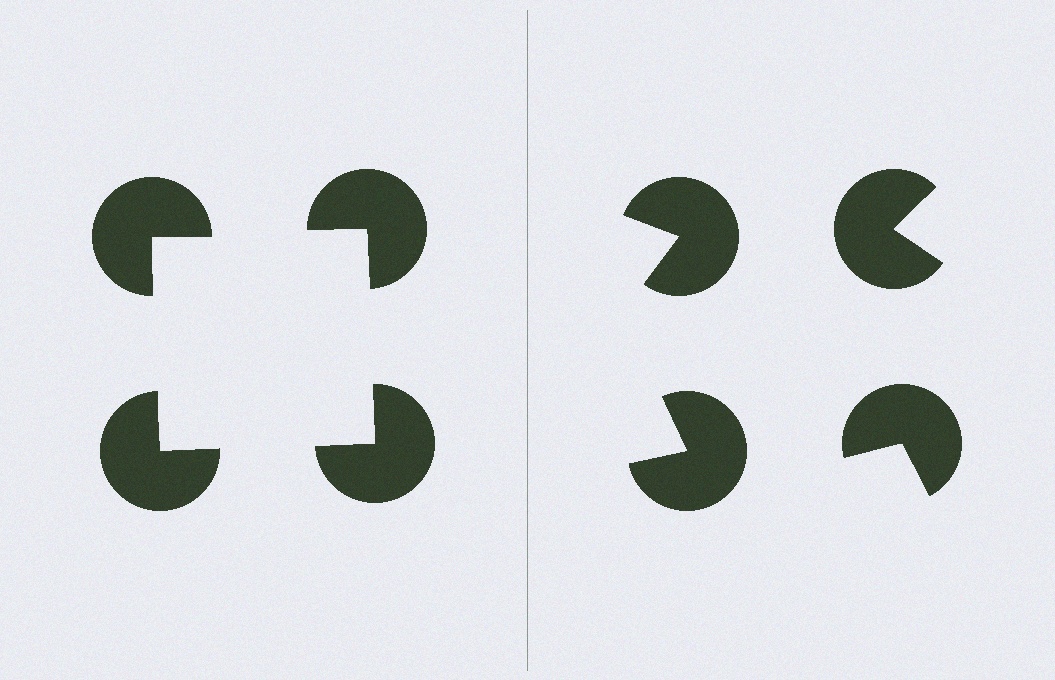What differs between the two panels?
The pac-man discs are positioned identically on both sides; only the wedge orientations differ. On the left they align to a square; on the right they are misaligned.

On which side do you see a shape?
An illusory square appears on the left side. On the right side the wedge cuts are rotated, so no coherent shape forms.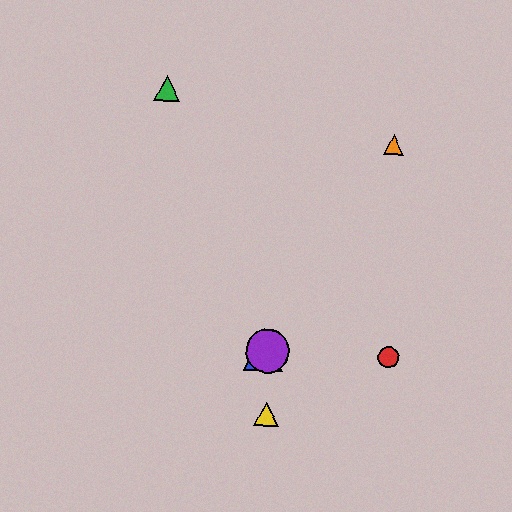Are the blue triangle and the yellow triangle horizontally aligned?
No, the blue triangle is at y≈351 and the yellow triangle is at y≈414.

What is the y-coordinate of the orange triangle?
The orange triangle is at y≈145.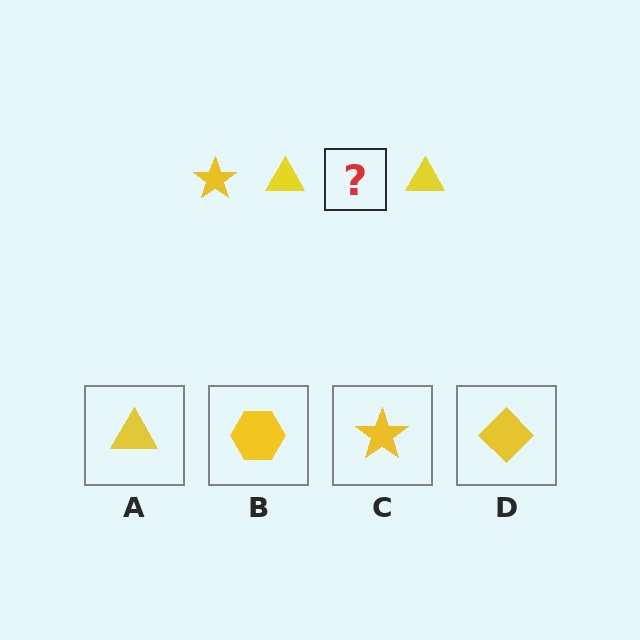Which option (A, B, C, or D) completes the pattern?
C.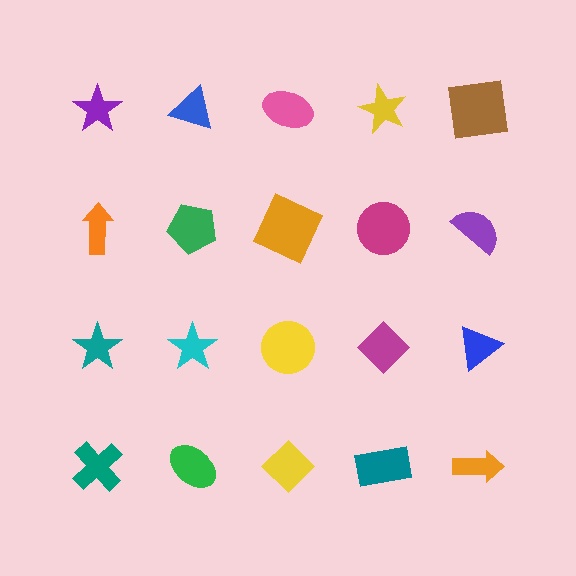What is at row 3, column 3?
A yellow circle.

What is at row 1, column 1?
A purple star.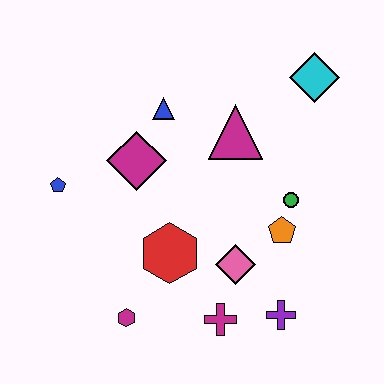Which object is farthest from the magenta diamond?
The purple cross is farthest from the magenta diamond.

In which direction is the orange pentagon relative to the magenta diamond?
The orange pentagon is to the right of the magenta diamond.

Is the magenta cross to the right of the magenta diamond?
Yes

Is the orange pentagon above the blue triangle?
No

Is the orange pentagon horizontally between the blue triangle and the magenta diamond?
No